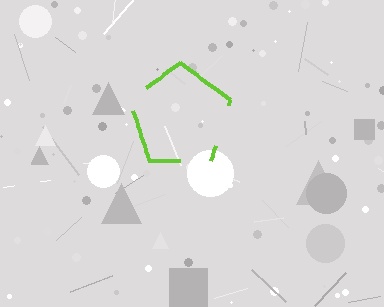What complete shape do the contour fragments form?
The contour fragments form a pentagon.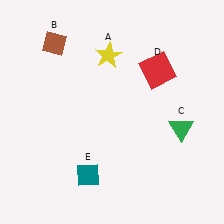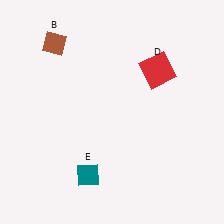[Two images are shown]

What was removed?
The yellow star (A), the green triangle (C) were removed in Image 2.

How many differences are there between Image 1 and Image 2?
There are 2 differences between the two images.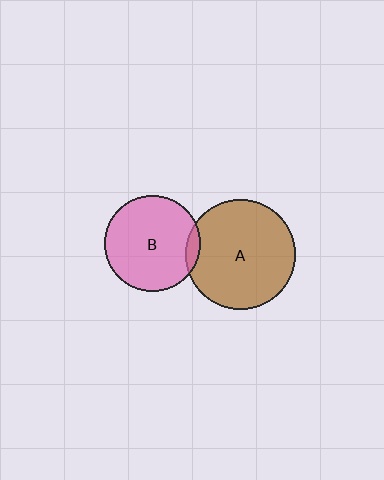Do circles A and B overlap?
Yes.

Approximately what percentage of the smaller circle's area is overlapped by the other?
Approximately 5%.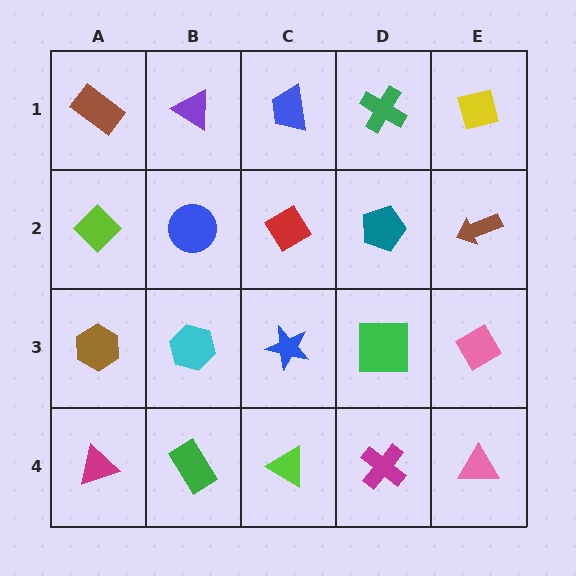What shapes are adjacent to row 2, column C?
A blue trapezoid (row 1, column C), a blue star (row 3, column C), a blue circle (row 2, column B), a teal pentagon (row 2, column D).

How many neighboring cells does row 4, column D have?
3.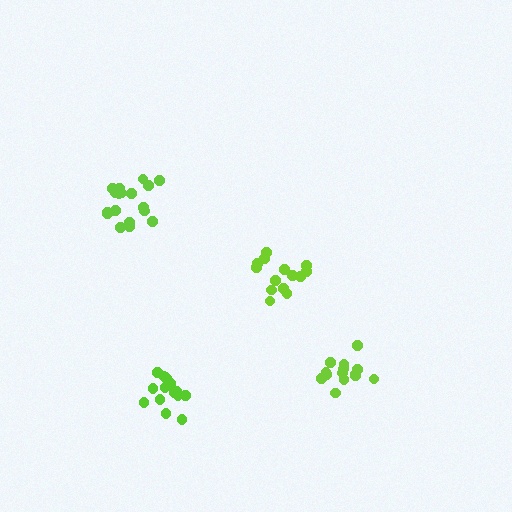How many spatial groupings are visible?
There are 4 spatial groupings.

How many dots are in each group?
Group 1: 16 dots, Group 2: 14 dots, Group 3: 18 dots, Group 4: 14 dots (62 total).